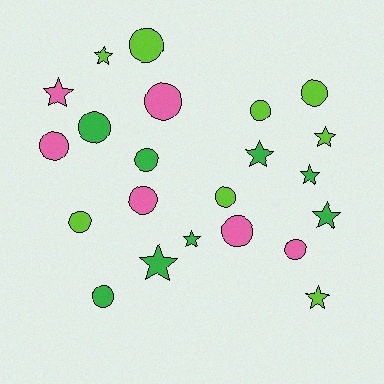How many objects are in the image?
There are 22 objects.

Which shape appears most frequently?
Circle, with 13 objects.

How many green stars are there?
There are 5 green stars.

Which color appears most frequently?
Lime, with 8 objects.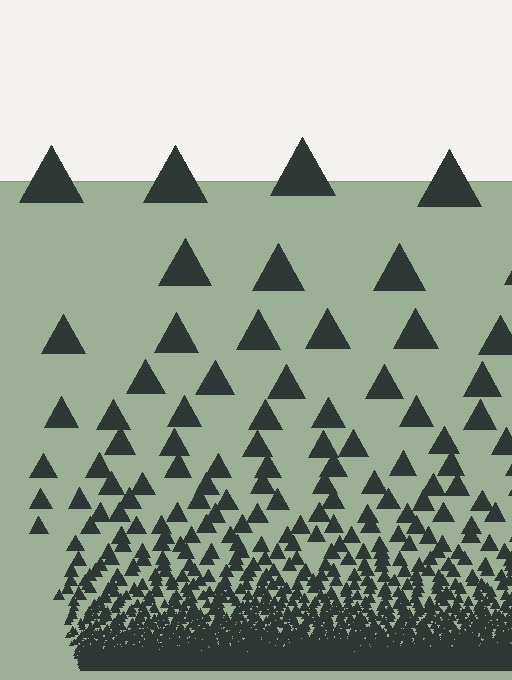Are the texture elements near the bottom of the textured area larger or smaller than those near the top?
Smaller. The gradient is inverted — elements near the bottom are smaller and denser.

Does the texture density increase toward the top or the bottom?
Density increases toward the bottom.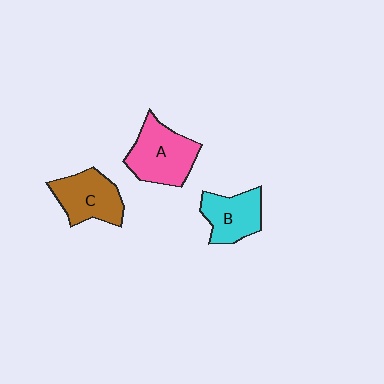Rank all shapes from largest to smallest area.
From largest to smallest: A (pink), C (brown), B (cyan).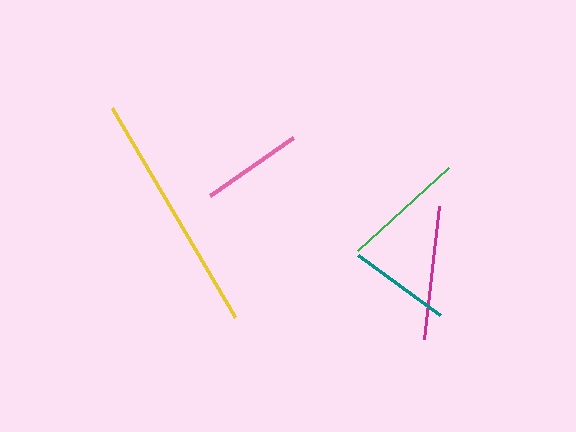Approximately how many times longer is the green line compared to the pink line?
The green line is approximately 1.2 times the length of the pink line.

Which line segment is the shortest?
The teal line is the shortest at approximately 101 pixels.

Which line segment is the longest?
The yellow line is the longest at approximately 243 pixels.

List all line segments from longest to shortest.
From longest to shortest: yellow, magenta, green, pink, teal.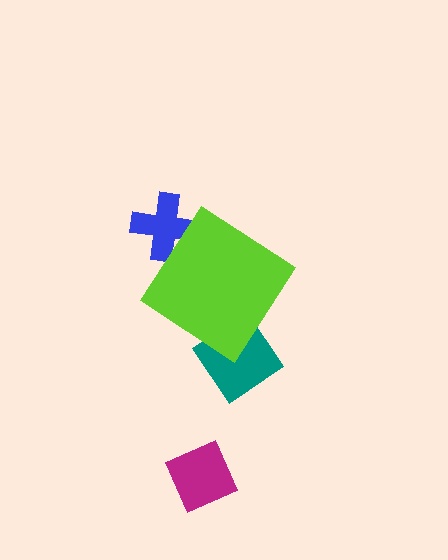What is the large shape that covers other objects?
A lime diamond.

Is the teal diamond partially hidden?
Yes, the teal diamond is partially hidden behind the lime diamond.